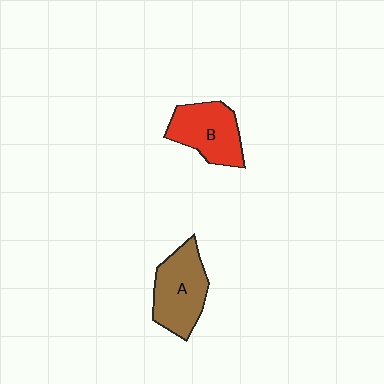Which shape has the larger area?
Shape A (brown).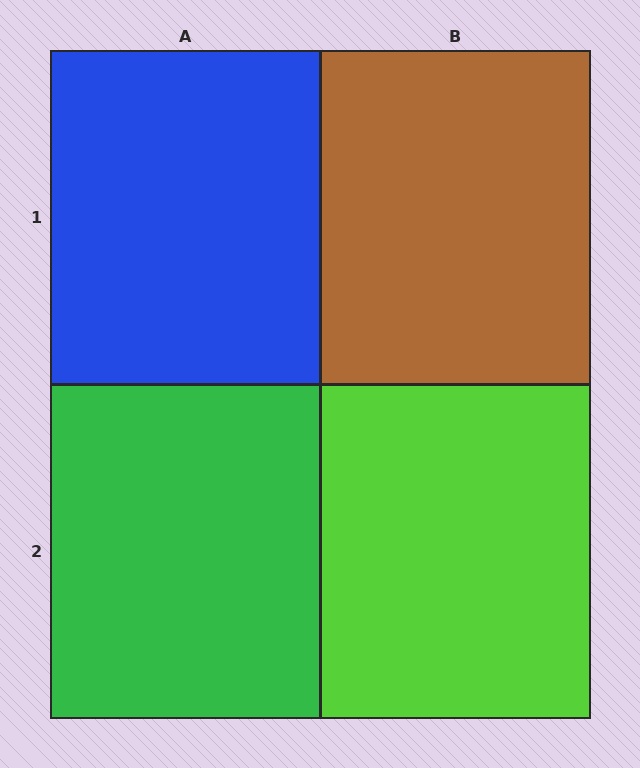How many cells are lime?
1 cell is lime.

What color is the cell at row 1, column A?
Blue.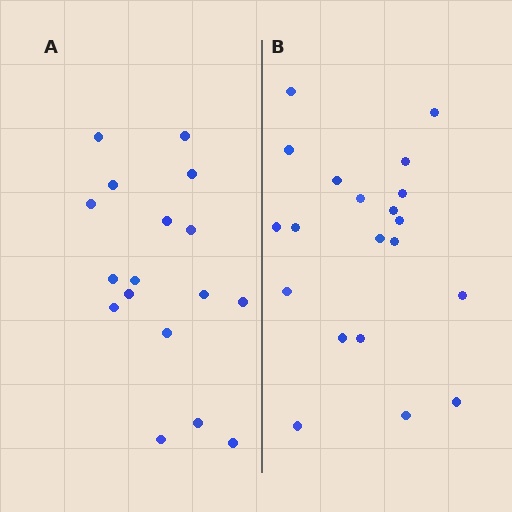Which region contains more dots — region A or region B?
Region B (the right region) has more dots.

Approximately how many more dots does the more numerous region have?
Region B has just a few more — roughly 2 or 3 more dots than region A.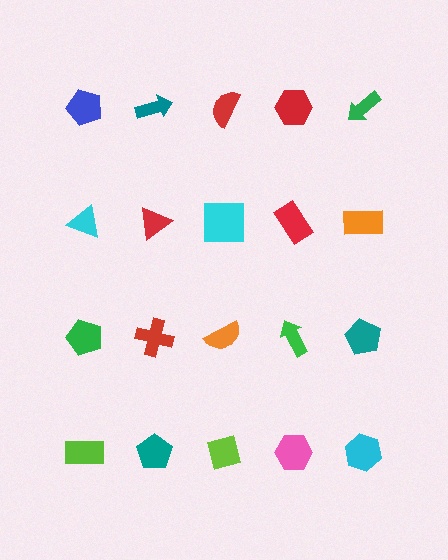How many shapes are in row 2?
5 shapes.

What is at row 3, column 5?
A teal pentagon.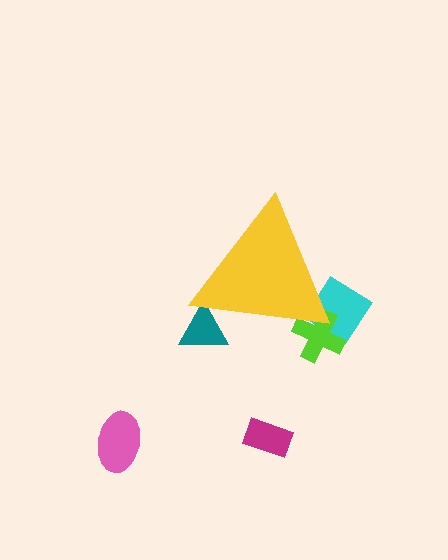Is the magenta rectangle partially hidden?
No, the magenta rectangle is fully visible.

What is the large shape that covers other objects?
A yellow triangle.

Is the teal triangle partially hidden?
Yes, the teal triangle is partially hidden behind the yellow triangle.